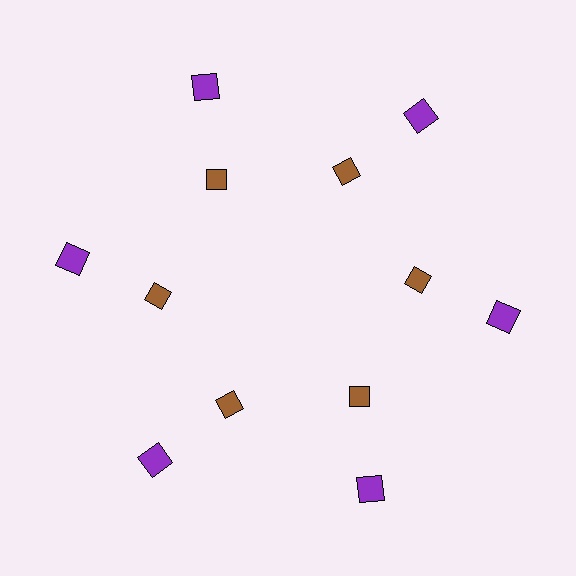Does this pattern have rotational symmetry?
Yes, this pattern has 6-fold rotational symmetry. It looks the same after rotating 60 degrees around the center.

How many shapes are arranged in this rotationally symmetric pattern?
There are 12 shapes, arranged in 6 groups of 2.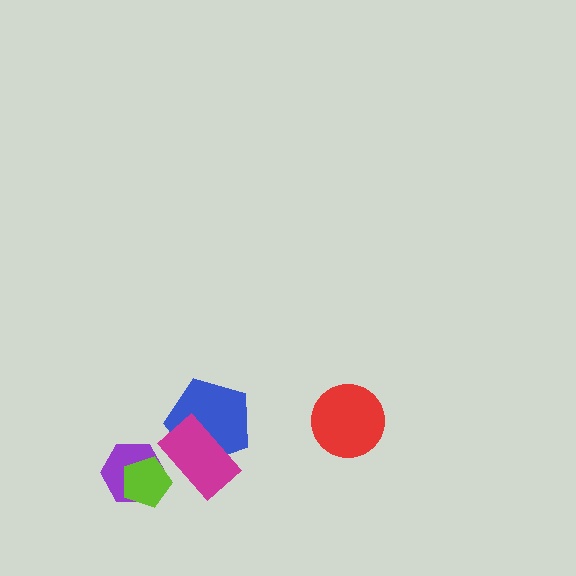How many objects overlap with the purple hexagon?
1 object overlaps with the purple hexagon.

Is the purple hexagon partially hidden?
Yes, it is partially covered by another shape.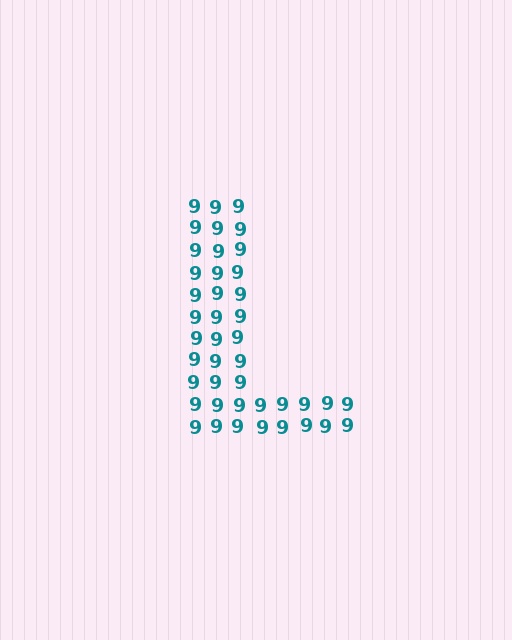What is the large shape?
The large shape is the letter L.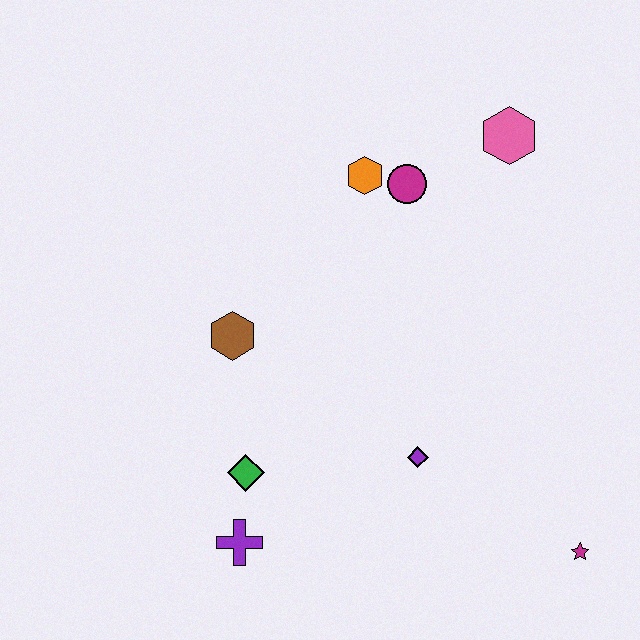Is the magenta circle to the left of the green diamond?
No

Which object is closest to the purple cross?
The green diamond is closest to the purple cross.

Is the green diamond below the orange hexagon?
Yes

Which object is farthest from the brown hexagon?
The magenta star is farthest from the brown hexagon.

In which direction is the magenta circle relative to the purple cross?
The magenta circle is above the purple cross.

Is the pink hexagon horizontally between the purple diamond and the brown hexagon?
No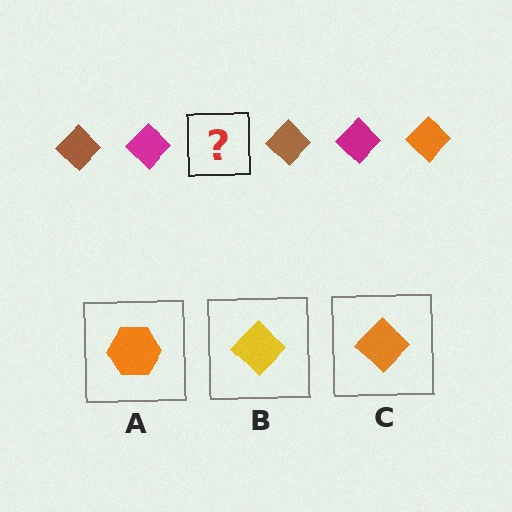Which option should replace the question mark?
Option C.